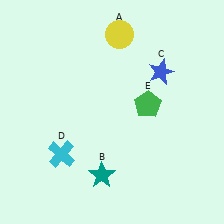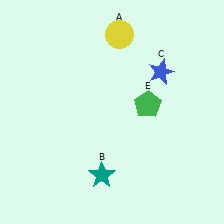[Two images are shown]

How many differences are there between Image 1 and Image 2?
There is 1 difference between the two images.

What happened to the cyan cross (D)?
The cyan cross (D) was removed in Image 2. It was in the bottom-left area of Image 1.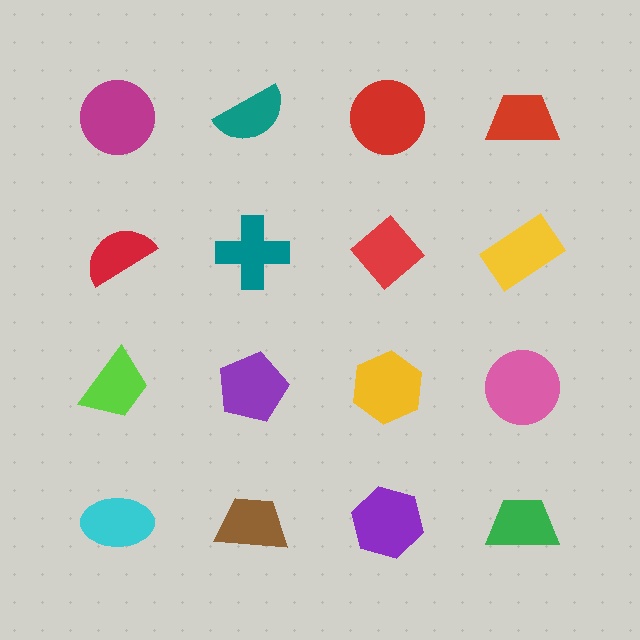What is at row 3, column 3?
A yellow hexagon.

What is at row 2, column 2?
A teal cross.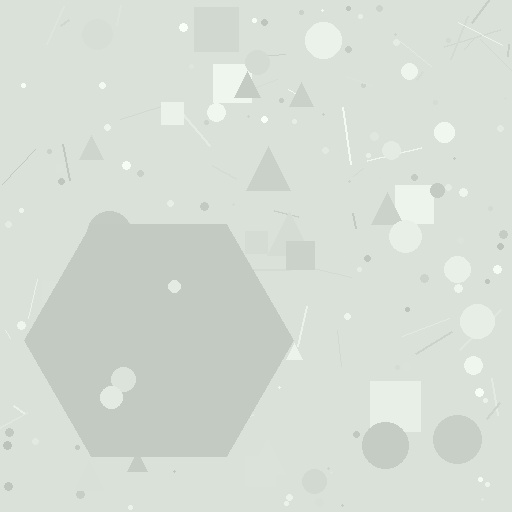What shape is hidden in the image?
A hexagon is hidden in the image.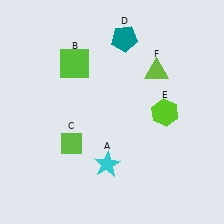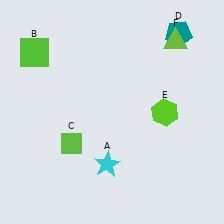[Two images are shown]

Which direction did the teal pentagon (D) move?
The teal pentagon (D) moved right.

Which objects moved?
The objects that moved are: the lime square (B), the teal pentagon (D), the lime triangle (F).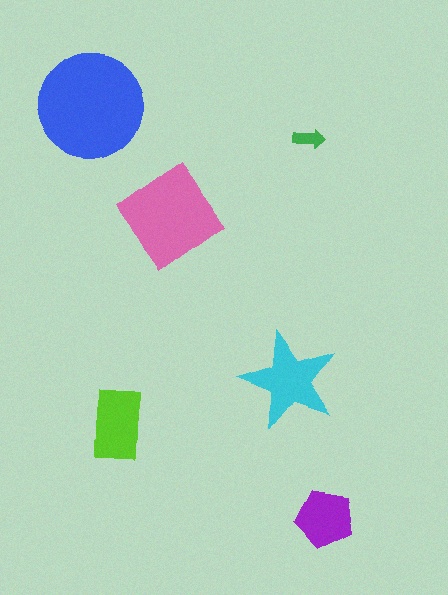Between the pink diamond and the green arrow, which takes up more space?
The pink diamond.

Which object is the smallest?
The green arrow.